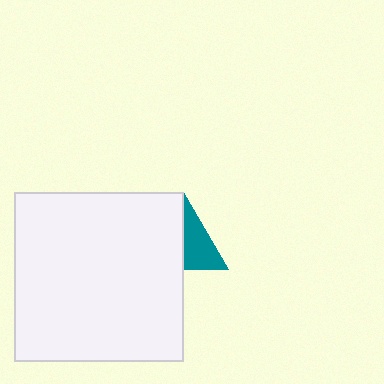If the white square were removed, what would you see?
You would see the complete teal triangle.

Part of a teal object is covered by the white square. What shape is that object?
It is a triangle.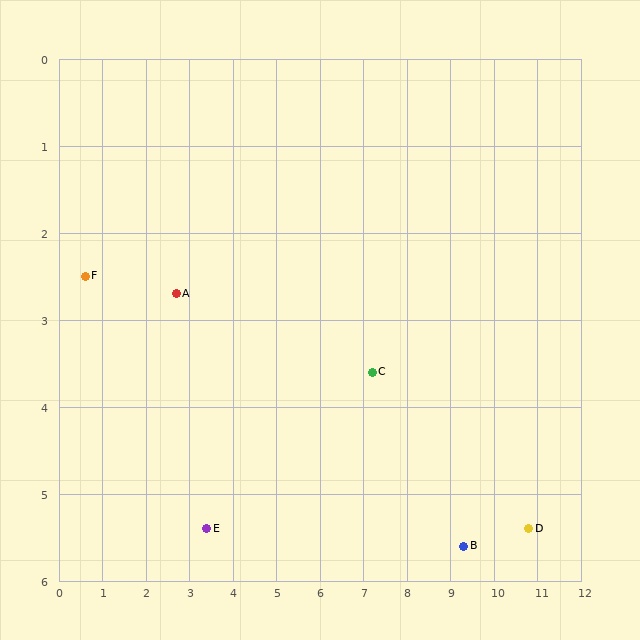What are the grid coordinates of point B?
Point B is at approximately (9.3, 5.6).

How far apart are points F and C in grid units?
Points F and C are about 6.7 grid units apart.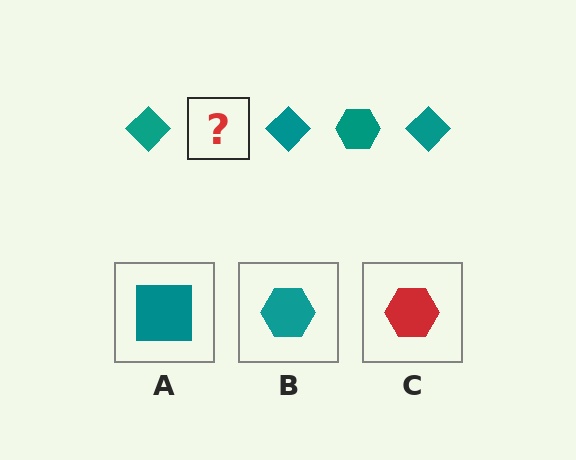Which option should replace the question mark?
Option B.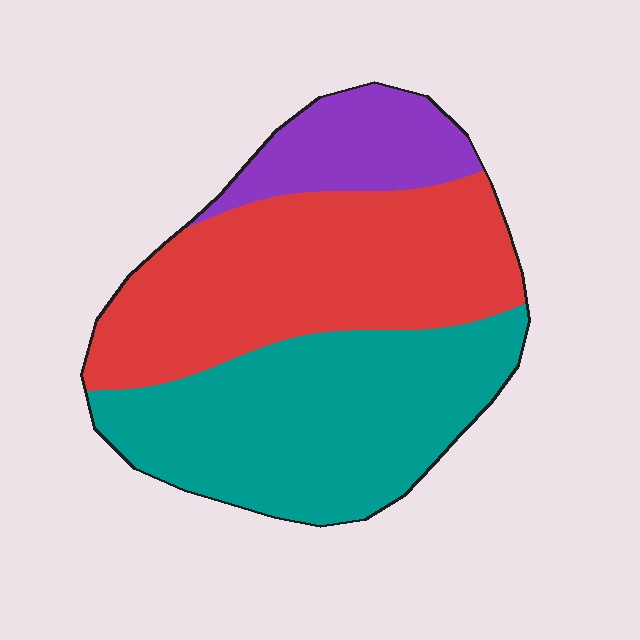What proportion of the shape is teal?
Teal takes up between a quarter and a half of the shape.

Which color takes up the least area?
Purple, at roughly 15%.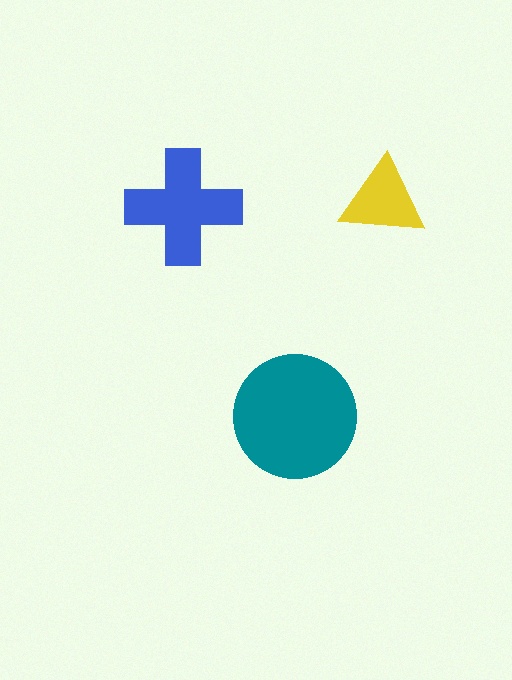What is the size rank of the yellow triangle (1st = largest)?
3rd.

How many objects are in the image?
There are 3 objects in the image.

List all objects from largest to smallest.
The teal circle, the blue cross, the yellow triangle.